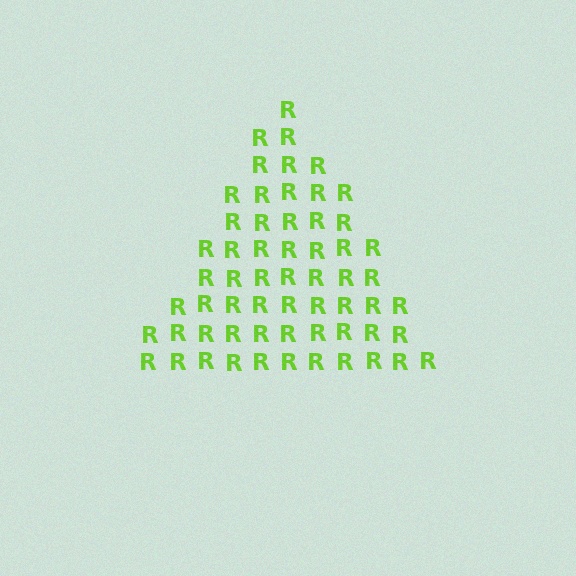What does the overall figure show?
The overall figure shows a triangle.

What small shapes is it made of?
It is made of small letter R's.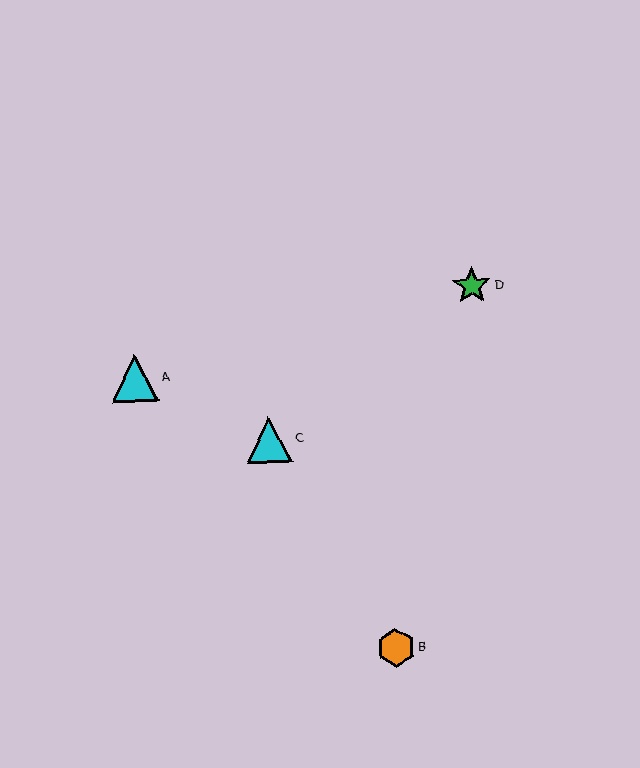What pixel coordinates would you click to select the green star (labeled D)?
Click at (472, 286) to select the green star D.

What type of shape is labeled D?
Shape D is a green star.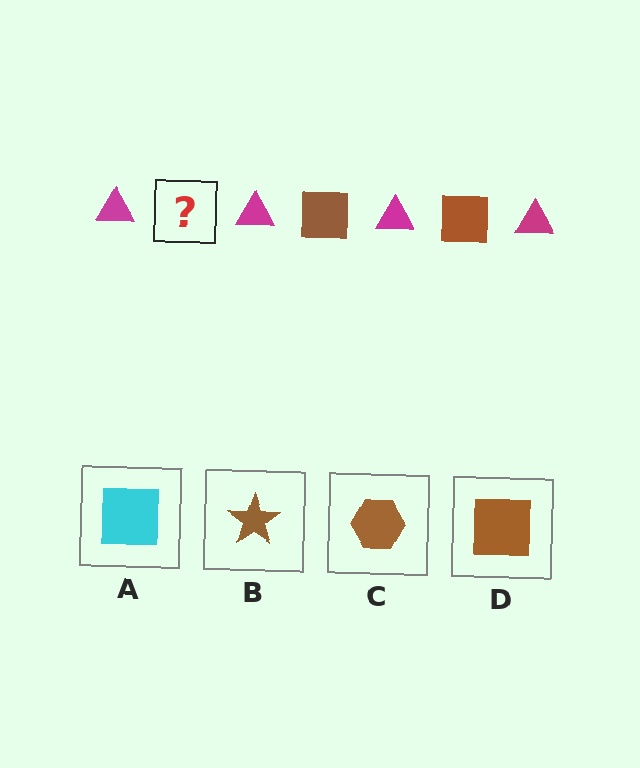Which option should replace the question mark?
Option D.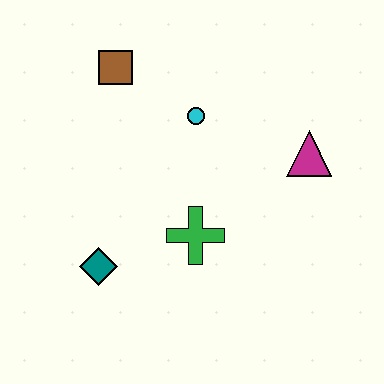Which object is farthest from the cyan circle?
The teal diamond is farthest from the cyan circle.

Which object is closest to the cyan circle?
The brown square is closest to the cyan circle.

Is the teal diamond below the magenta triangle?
Yes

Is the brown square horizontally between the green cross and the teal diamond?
Yes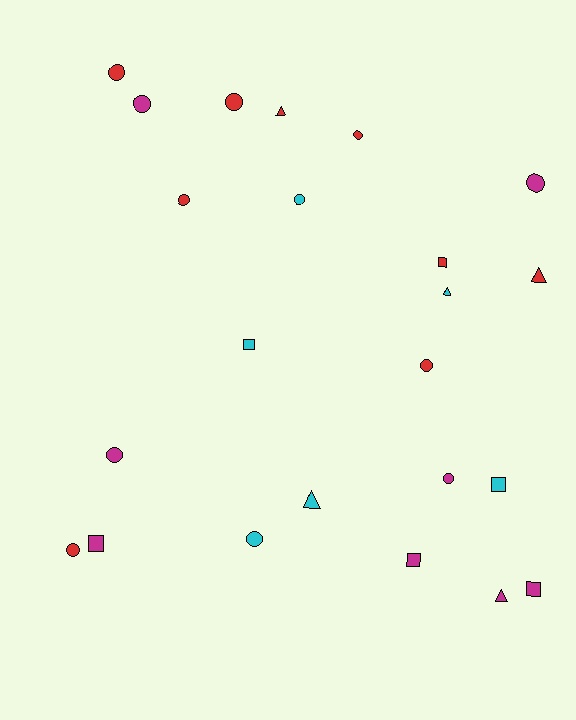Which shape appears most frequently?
Circle, with 12 objects.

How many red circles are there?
There are 6 red circles.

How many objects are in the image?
There are 23 objects.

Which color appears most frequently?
Red, with 9 objects.